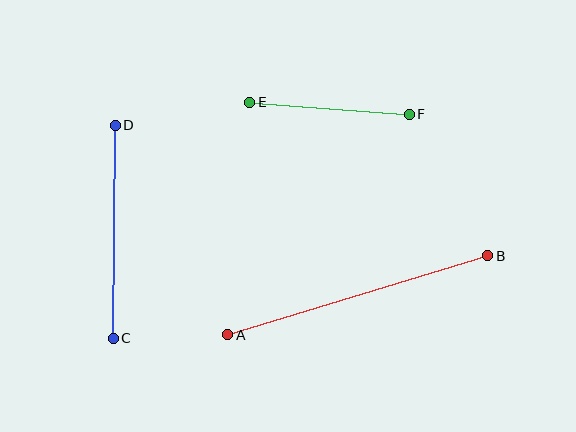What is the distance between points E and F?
The distance is approximately 160 pixels.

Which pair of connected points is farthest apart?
Points A and B are farthest apart.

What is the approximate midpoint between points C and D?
The midpoint is at approximately (114, 232) pixels.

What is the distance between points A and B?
The distance is approximately 272 pixels.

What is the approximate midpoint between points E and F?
The midpoint is at approximately (329, 108) pixels.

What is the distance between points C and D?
The distance is approximately 213 pixels.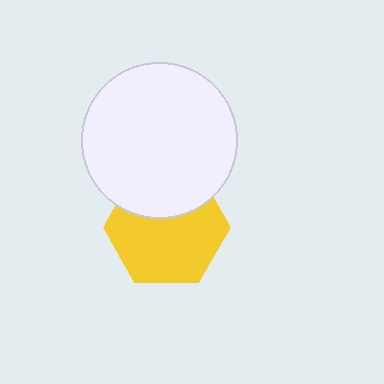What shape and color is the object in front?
The object in front is a white circle.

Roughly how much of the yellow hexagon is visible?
Most of it is visible (roughly 66%).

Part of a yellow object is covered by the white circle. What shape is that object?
It is a hexagon.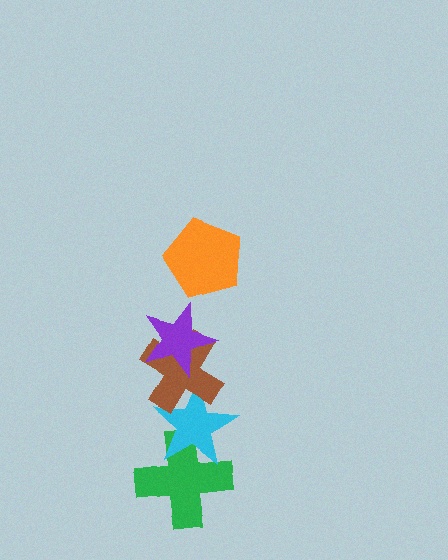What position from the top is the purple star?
The purple star is 2nd from the top.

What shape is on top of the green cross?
The cyan star is on top of the green cross.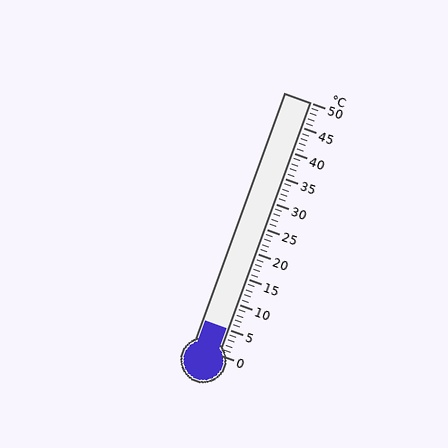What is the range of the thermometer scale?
The thermometer scale ranges from 0°C to 50°C.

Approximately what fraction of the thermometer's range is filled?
The thermometer is filled to approximately 10% of its range.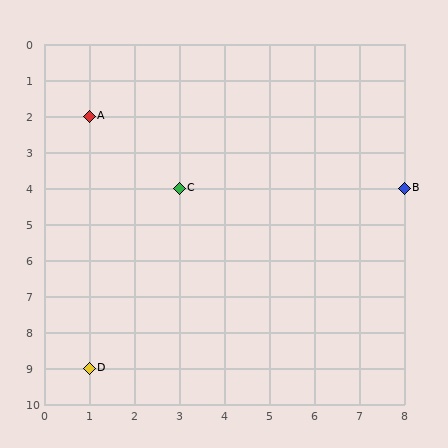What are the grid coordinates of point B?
Point B is at grid coordinates (8, 4).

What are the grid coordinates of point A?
Point A is at grid coordinates (1, 2).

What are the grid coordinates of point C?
Point C is at grid coordinates (3, 4).